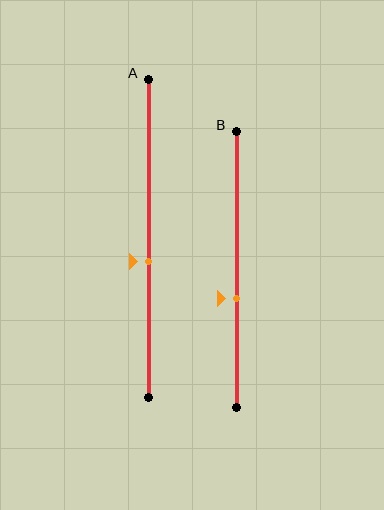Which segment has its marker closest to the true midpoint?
Segment A has its marker closest to the true midpoint.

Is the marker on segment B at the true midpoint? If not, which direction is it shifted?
No, the marker on segment B is shifted downward by about 10% of the segment length.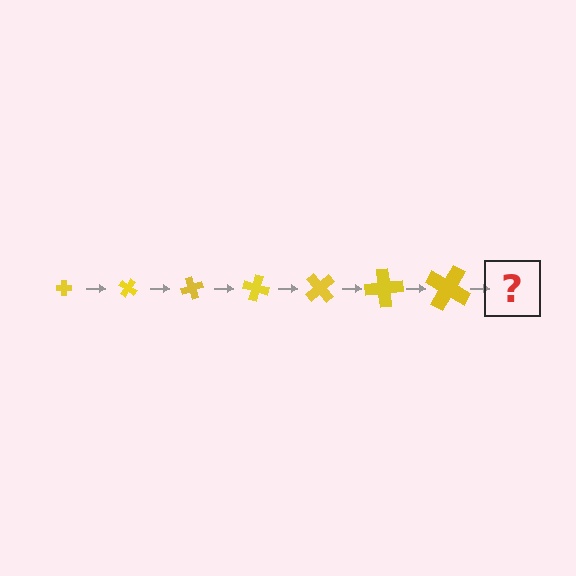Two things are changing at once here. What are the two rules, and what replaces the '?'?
The two rules are that the cross grows larger each step and it rotates 35 degrees each step. The '?' should be a cross, larger than the previous one and rotated 245 degrees from the start.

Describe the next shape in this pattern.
It should be a cross, larger than the previous one and rotated 245 degrees from the start.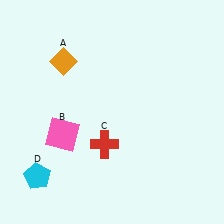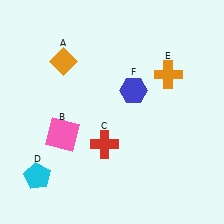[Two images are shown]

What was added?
An orange cross (E), a blue hexagon (F) were added in Image 2.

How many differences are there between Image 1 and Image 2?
There are 2 differences between the two images.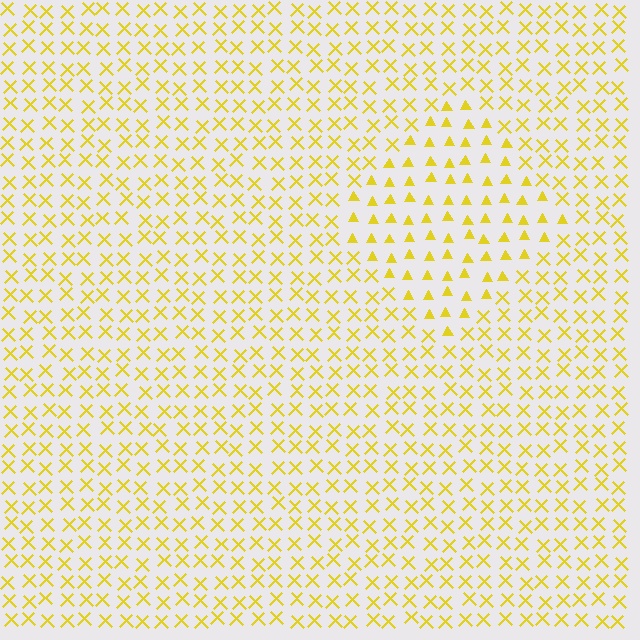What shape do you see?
I see a diamond.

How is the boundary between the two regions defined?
The boundary is defined by a change in element shape: triangles inside vs. X marks outside. All elements share the same color and spacing.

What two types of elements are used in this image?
The image uses triangles inside the diamond region and X marks outside it.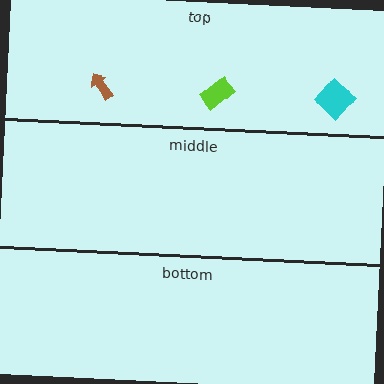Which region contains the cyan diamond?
The top region.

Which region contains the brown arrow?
The top region.